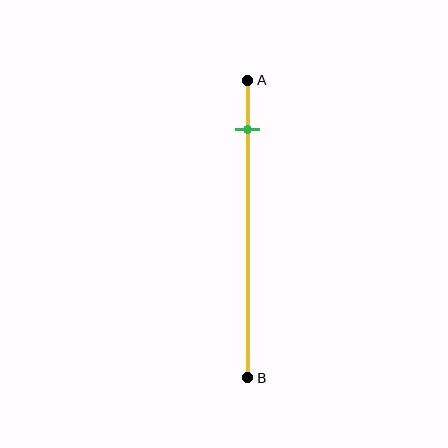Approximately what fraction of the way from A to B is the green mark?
The green mark is approximately 15% of the way from A to B.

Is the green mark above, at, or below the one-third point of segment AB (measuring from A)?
The green mark is above the one-third point of segment AB.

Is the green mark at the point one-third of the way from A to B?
No, the mark is at about 15% from A, not at the 33% one-third point.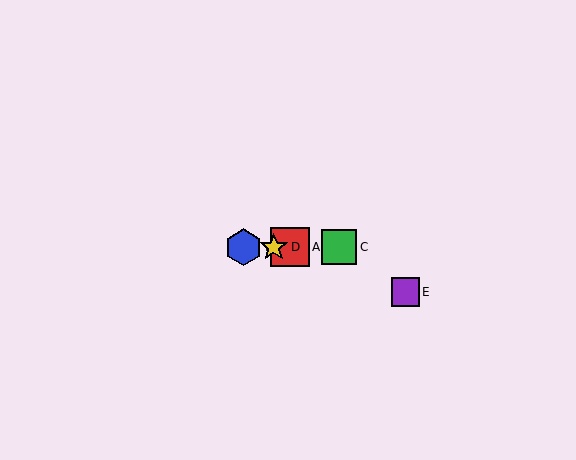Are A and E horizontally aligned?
No, A is at y≈247 and E is at y≈292.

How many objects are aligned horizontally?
4 objects (A, B, C, D) are aligned horizontally.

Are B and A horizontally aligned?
Yes, both are at y≈247.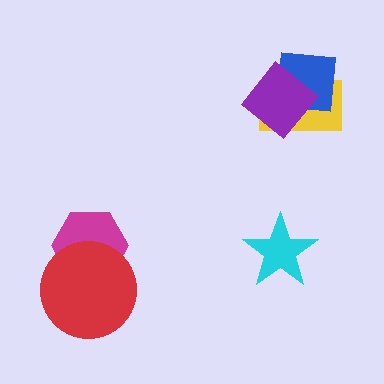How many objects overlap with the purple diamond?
2 objects overlap with the purple diamond.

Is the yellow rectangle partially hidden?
Yes, it is partially covered by another shape.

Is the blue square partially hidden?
Yes, it is partially covered by another shape.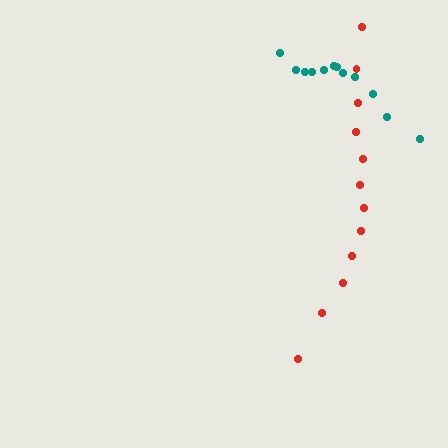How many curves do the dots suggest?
There are 2 distinct paths.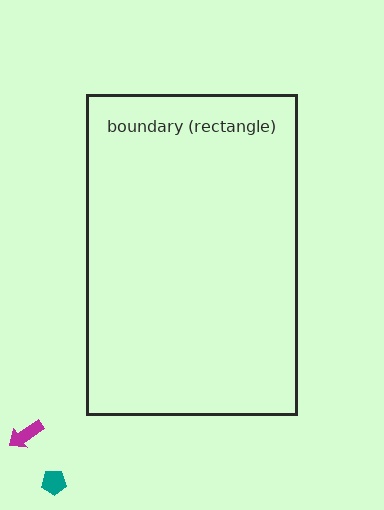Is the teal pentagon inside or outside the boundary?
Outside.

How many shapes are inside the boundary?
0 inside, 2 outside.